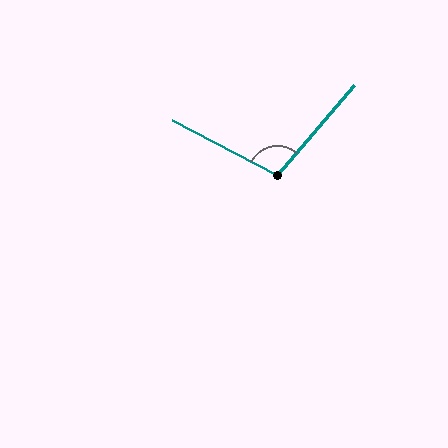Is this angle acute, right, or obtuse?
It is obtuse.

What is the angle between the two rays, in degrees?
Approximately 103 degrees.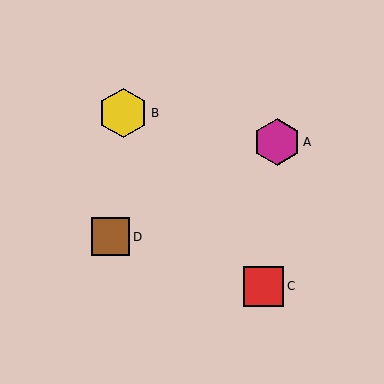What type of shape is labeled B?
Shape B is a yellow hexagon.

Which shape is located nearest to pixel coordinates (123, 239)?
The brown square (labeled D) at (111, 237) is nearest to that location.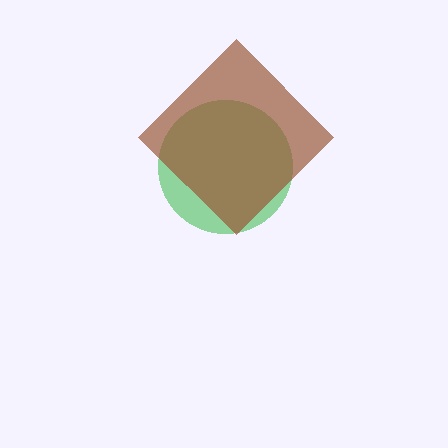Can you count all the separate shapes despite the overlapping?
Yes, there are 2 separate shapes.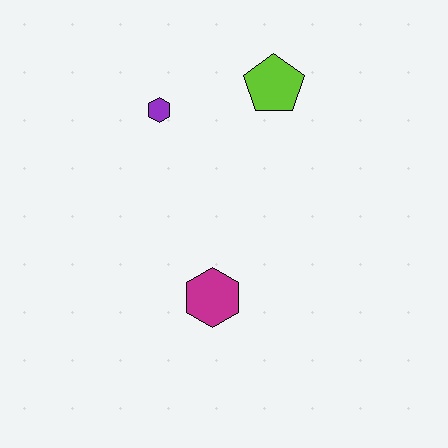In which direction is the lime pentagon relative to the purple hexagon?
The lime pentagon is to the right of the purple hexagon.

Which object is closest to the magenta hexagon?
The purple hexagon is closest to the magenta hexagon.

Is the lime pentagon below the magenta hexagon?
No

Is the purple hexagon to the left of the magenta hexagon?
Yes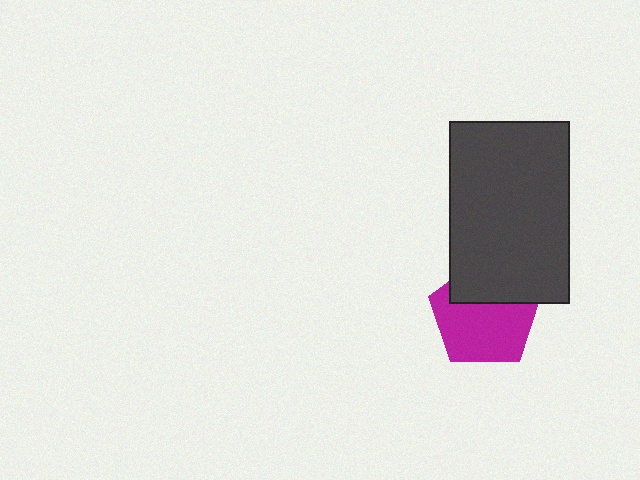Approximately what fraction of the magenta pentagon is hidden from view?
Roughly 34% of the magenta pentagon is hidden behind the dark gray rectangle.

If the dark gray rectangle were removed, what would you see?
You would see the complete magenta pentagon.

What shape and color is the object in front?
The object in front is a dark gray rectangle.